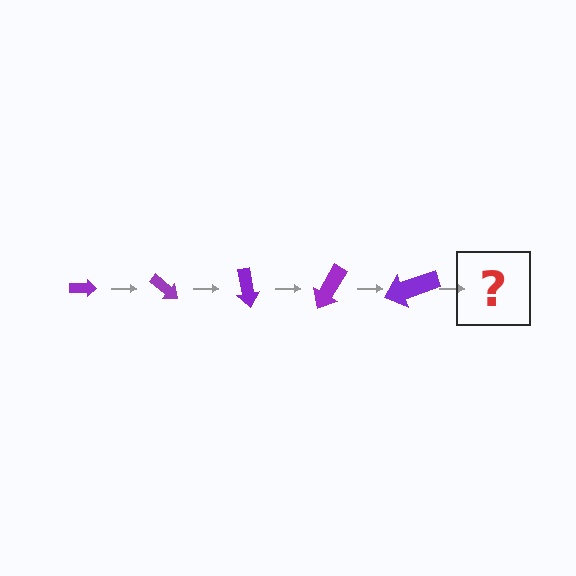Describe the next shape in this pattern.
It should be an arrow, larger than the previous one and rotated 200 degrees from the start.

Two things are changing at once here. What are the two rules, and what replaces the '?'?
The two rules are that the arrow grows larger each step and it rotates 40 degrees each step. The '?' should be an arrow, larger than the previous one and rotated 200 degrees from the start.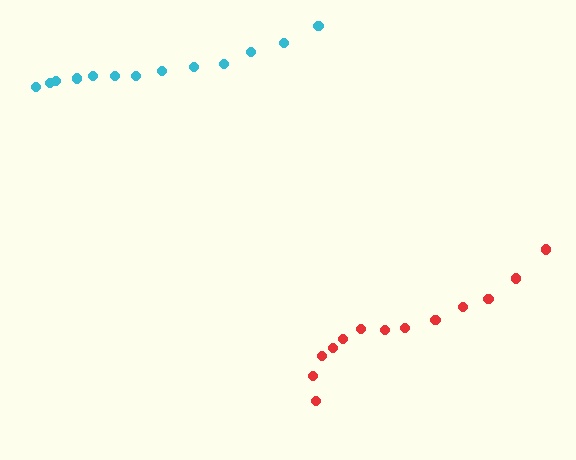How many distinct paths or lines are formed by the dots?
There are 2 distinct paths.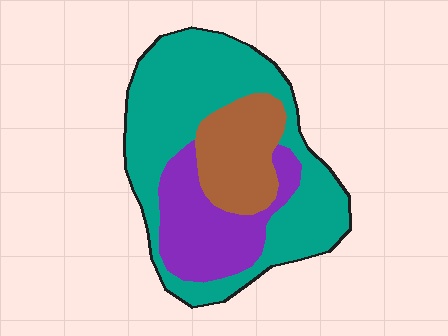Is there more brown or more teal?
Teal.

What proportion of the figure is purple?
Purple takes up about one quarter (1/4) of the figure.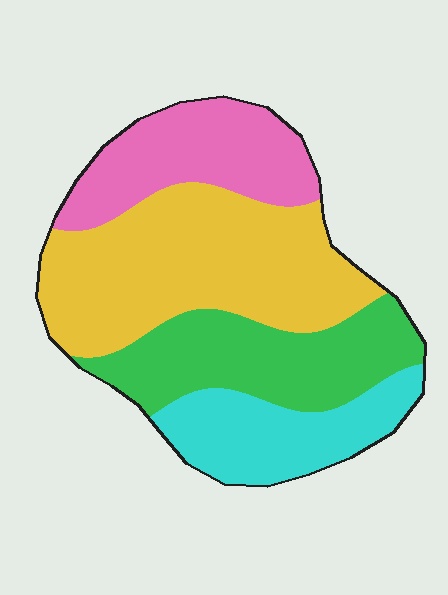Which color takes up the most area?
Yellow, at roughly 40%.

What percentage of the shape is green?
Green covers roughly 25% of the shape.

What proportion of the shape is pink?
Pink takes up about one fifth (1/5) of the shape.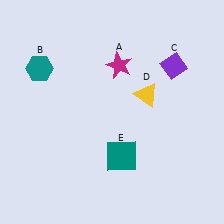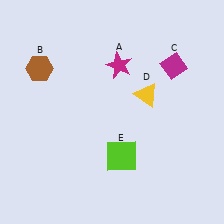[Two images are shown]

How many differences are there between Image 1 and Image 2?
There are 3 differences between the two images.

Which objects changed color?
B changed from teal to brown. C changed from purple to magenta. E changed from teal to lime.